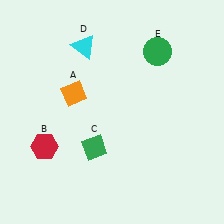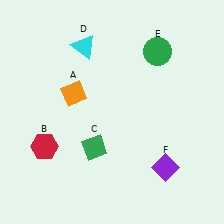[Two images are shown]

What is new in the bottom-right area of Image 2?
A purple diamond (F) was added in the bottom-right area of Image 2.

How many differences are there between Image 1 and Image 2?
There is 1 difference between the two images.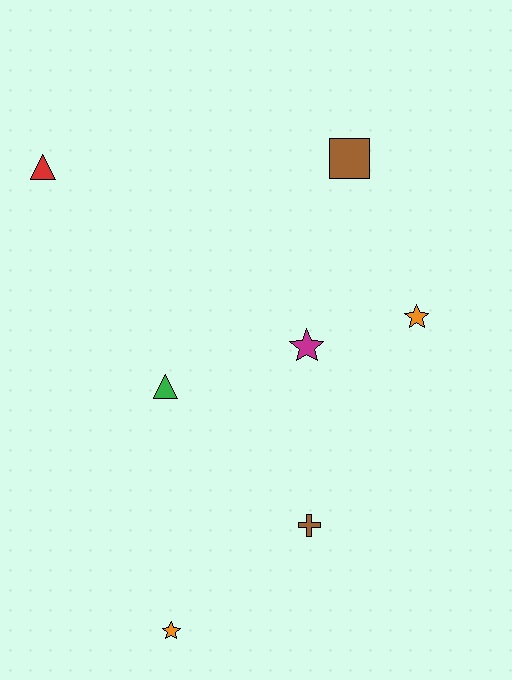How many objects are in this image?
There are 7 objects.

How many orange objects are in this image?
There are 2 orange objects.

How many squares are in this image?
There is 1 square.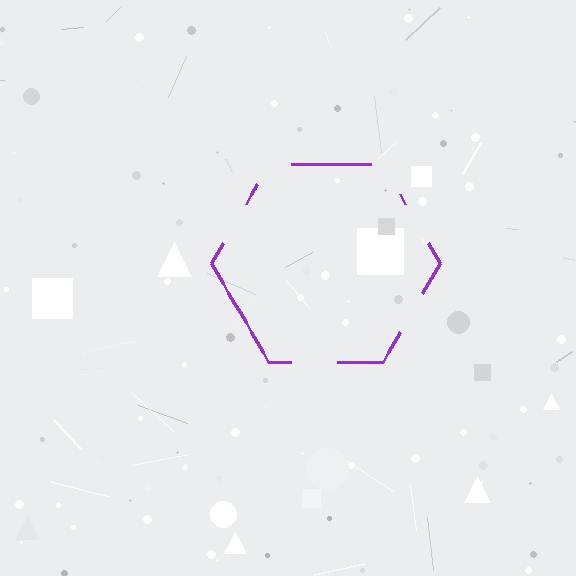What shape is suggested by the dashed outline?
The dashed outline suggests a hexagon.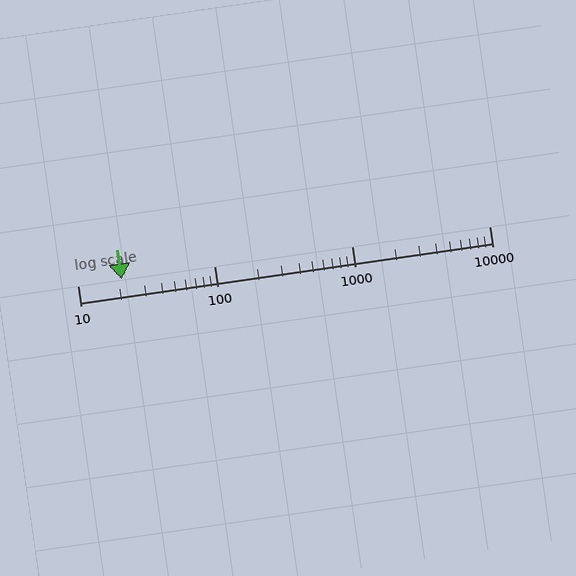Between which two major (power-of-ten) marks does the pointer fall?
The pointer is between 10 and 100.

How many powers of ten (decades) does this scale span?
The scale spans 3 decades, from 10 to 10000.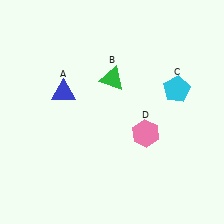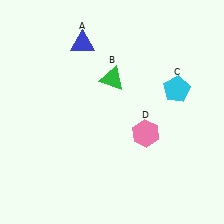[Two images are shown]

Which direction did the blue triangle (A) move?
The blue triangle (A) moved up.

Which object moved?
The blue triangle (A) moved up.